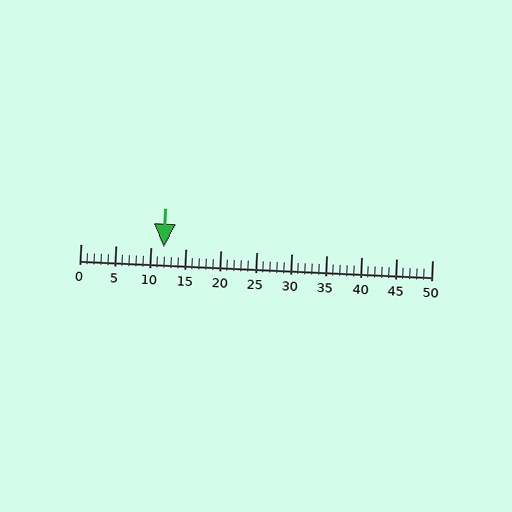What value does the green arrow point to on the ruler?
The green arrow points to approximately 12.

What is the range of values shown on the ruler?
The ruler shows values from 0 to 50.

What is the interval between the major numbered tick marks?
The major tick marks are spaced 5 units apart.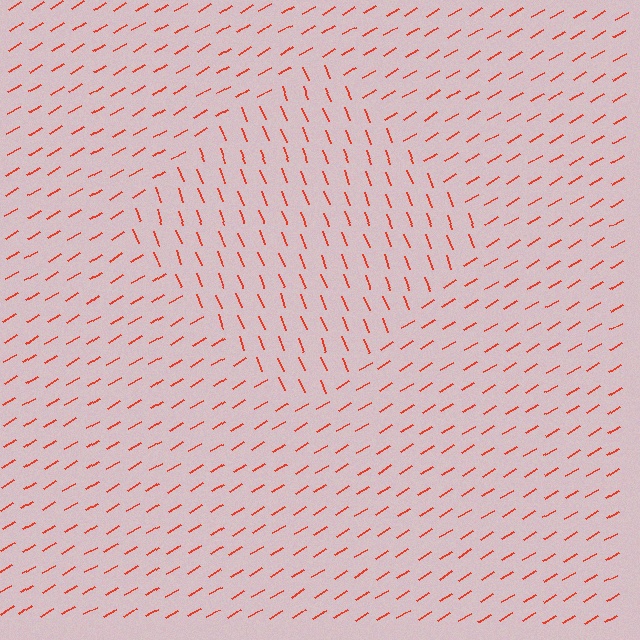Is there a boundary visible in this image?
Yes, there is a texture boundary formed by a change in line orientation.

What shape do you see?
I see a diamond.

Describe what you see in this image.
The image is filled with small red line segments. A diamond region in the image has lines oriented differently from the surrounding lines, creating a visible texture boundary.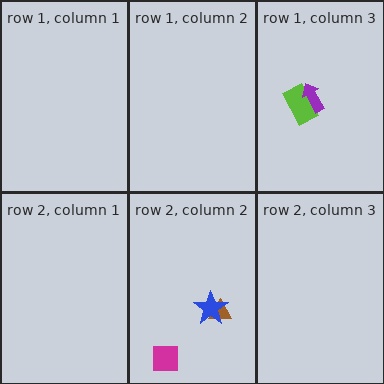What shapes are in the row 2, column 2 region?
The magenta square, the brown triangle, the blue star.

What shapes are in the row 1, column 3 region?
The lime rectangle, the purple arrow.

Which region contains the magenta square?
The row 2, column 2 region.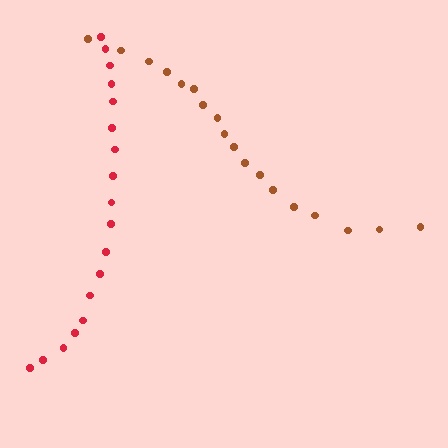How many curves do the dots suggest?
There are 2 distinct paths.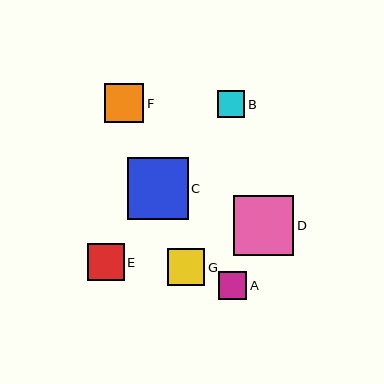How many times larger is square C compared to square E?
Square C is approximately 1.7 times the size of square E.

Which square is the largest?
Square C is the largest with a size of approximately 61 pixels.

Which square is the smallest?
Square B is the smallest with a size of approximately 27 pixels.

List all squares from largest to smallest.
From largest to smallest: C, D, F, G, E, A, B.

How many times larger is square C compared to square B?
Square C is approximately 2.3 times the size of square B.